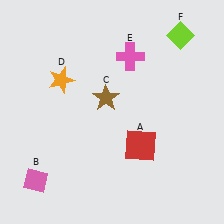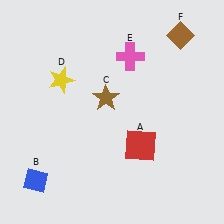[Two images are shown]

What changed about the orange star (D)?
In Image 1, D is orange. In Image 2, it changed to yellow.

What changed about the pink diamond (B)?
In Image 1, B is pink. In Image 2, it changed to blue.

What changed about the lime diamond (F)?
In Image 1, F is lime. In Image 2, it changed to brown.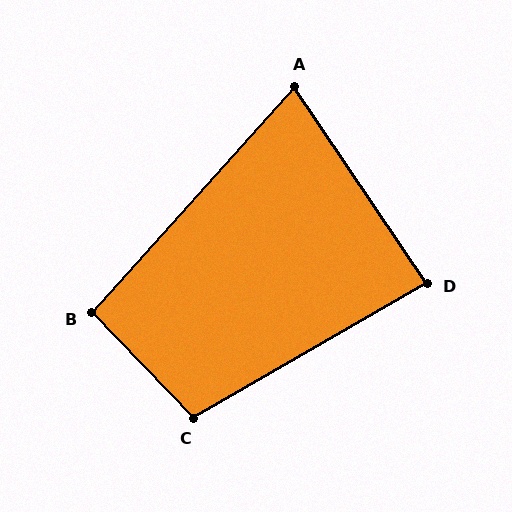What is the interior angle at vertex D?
Approximately 86 degrees (approximately right).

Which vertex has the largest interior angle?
C, at approximately 104 degrees.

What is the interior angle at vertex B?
Approximately 94 degrees (approximately right).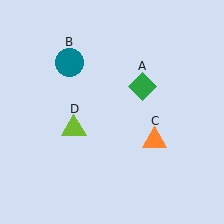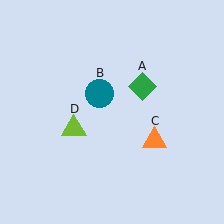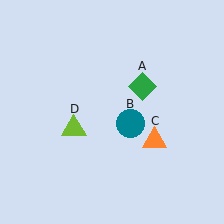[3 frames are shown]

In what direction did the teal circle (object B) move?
The teal circle (object B) moved down and to the right.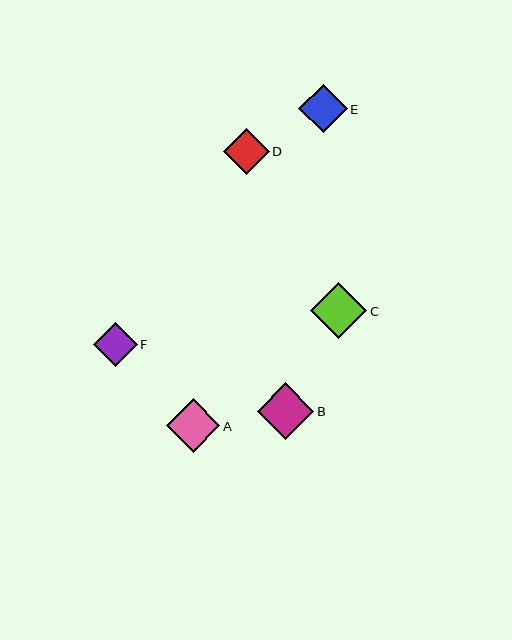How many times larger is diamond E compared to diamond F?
Diamond E is approximately 1.1 times the size of diamond F.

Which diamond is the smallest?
Diamond F is the smallest with a size of approximately 44 pixels.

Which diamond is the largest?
Diamond B is the largest with a size of approximately 56 pixels.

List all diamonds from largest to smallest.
From largest to smallest: B, C, A, E, D, F.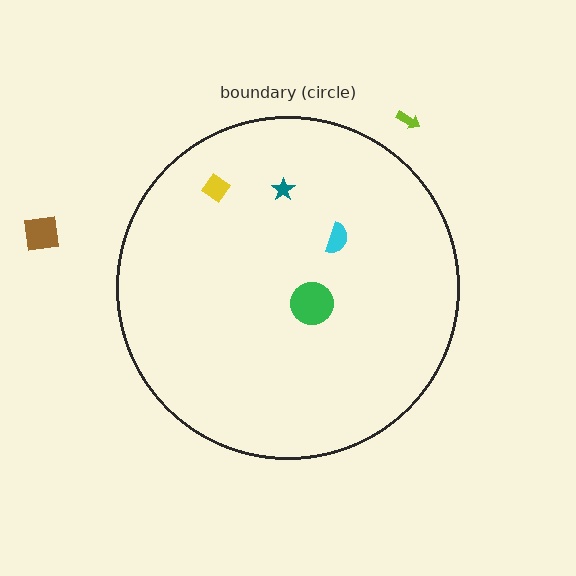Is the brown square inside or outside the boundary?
Outside.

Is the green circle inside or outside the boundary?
Inside.